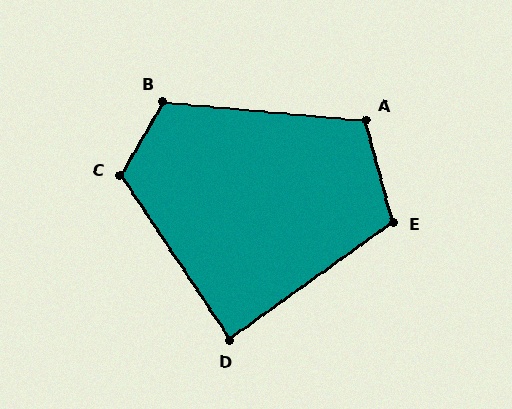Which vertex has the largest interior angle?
C, at approximately 117 degrees.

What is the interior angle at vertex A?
Approximately 110 degrees (obtuse).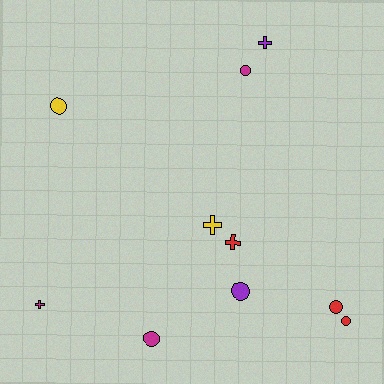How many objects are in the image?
There are 10 objects.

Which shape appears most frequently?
Circle, with 6 objects.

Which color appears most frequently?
Magenta, with 3 objects.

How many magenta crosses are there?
There is 1 magenta cross.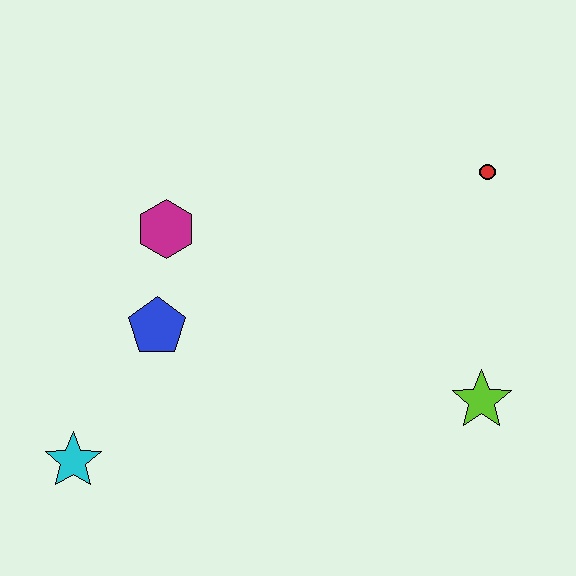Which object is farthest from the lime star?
The cyan star is farthest from the lime star.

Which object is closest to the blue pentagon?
The magenta hexagon is closest to the blue pentagon.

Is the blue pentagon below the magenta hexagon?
Yes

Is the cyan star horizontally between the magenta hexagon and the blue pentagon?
No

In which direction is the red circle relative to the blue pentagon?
The red circle is to the right of the blue pentagon.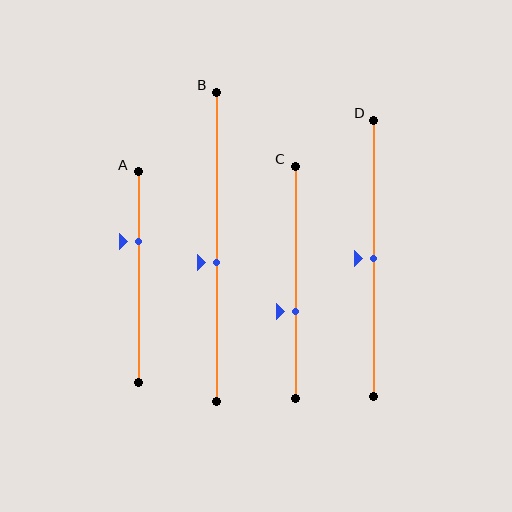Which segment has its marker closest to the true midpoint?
Segment D has its marker closest to the true midpoint.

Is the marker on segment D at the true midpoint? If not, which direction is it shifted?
Yes, the marker on segment D is at the true midpoint.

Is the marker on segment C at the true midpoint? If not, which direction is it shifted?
No, the marker on segment C is shifted downward by about 12% of the segment length.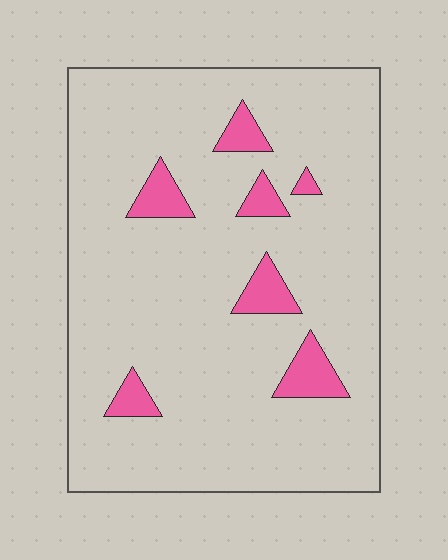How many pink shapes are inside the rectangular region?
7.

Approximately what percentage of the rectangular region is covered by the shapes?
Approximately 10%.